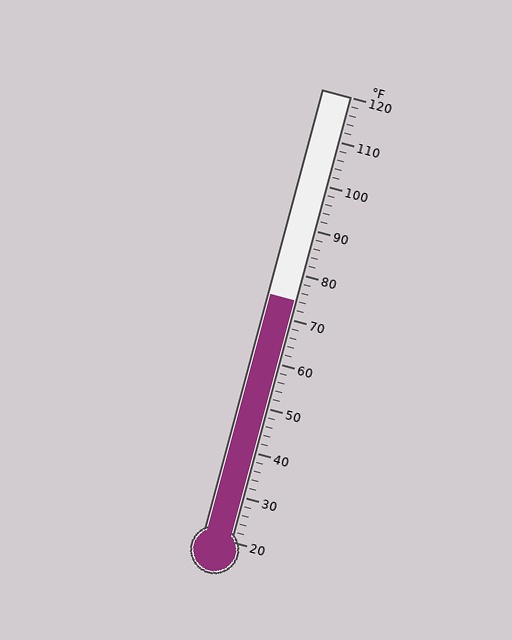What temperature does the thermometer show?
The thermometer shows approximately 74°F.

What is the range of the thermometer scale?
The thermometer scale ranges from 20°F to 120°F.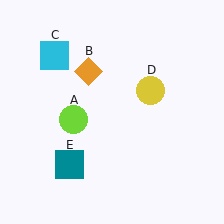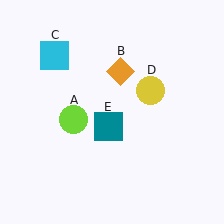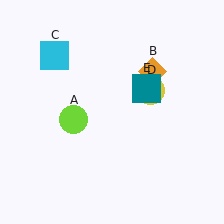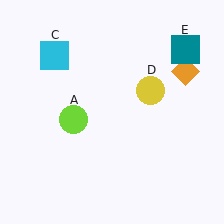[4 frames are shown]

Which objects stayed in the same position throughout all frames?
Lime circle (object A) and cyan square (object C) and yellow circle (object D) remained stationary.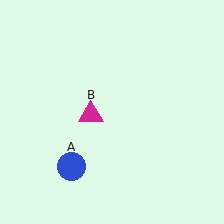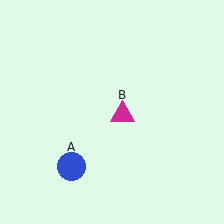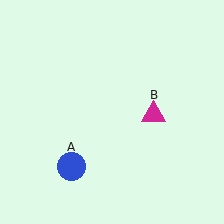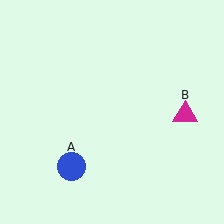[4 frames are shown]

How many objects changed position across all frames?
1 object changed position: magenta triangle (object B).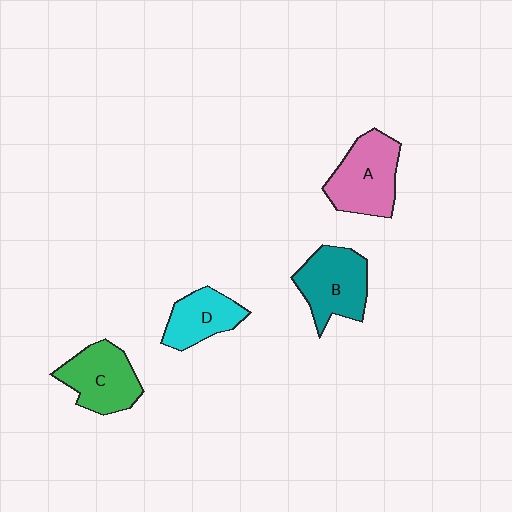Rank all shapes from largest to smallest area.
From largest to smallest: A (pink), B (teal), C (green), D (cyan).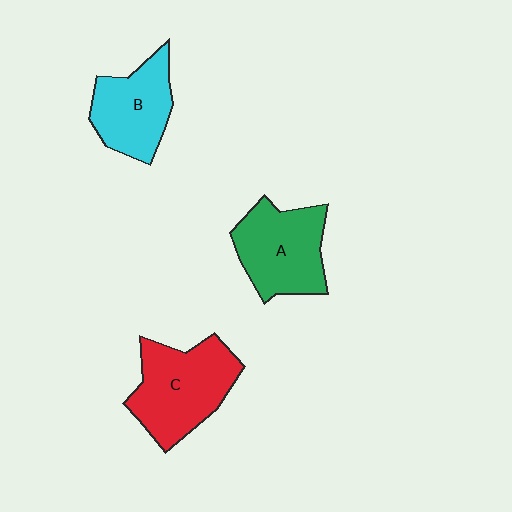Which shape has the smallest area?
Shape B (cyan).